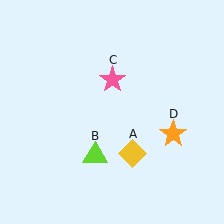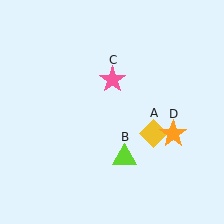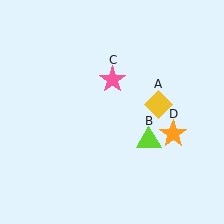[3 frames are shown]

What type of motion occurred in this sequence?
The yellow diamond (object A), lime triangle (object B) rotated counterclockwise around the center of the scene.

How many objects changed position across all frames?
2 objects changed position: yellow diamond (object A), lime triangle (object B).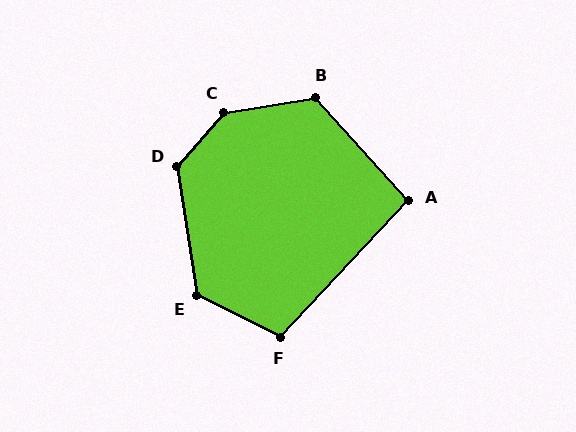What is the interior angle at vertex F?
Approximately 107 degrees (obtuse).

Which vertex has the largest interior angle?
C, at approximately 140 degrees.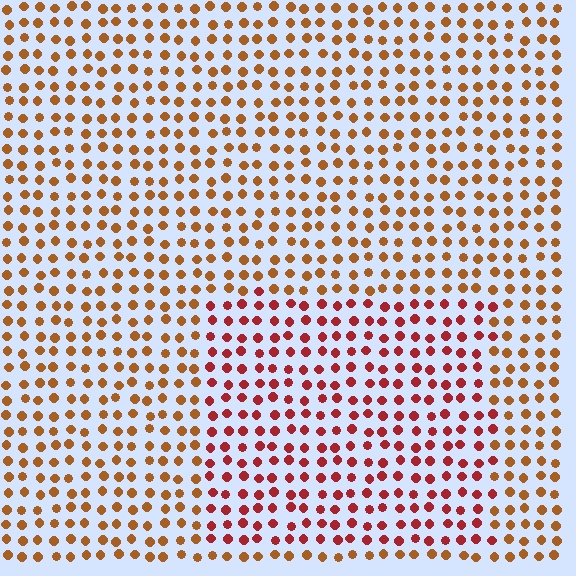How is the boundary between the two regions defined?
The boundary is defined purely by a slight shift in hue (about 32 degrees). Spacing, size, and orientation are identical on both sides.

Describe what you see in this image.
The image is filled with small brown elements in a uniform arrangement. A rectangle-shaped region is visible where the elements are tinted to a slightly different hue, forming a subtle color boundary.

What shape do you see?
I see a rectangle.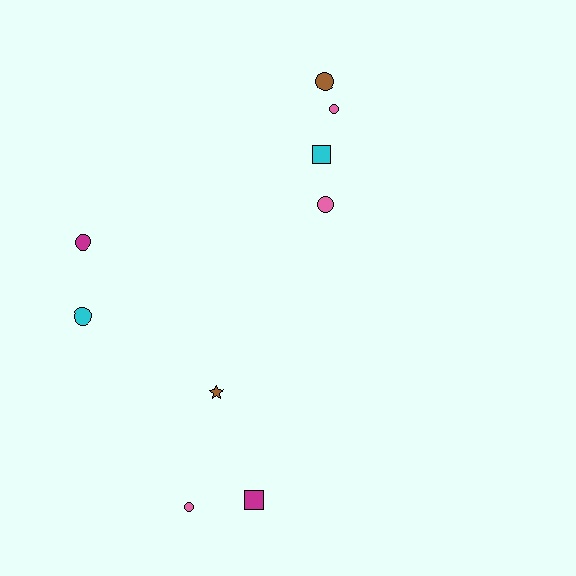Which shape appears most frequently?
Circle, with 6 objects.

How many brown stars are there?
There is 1 brown star.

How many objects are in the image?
There are 9 objects.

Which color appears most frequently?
Pink, with 3 objects.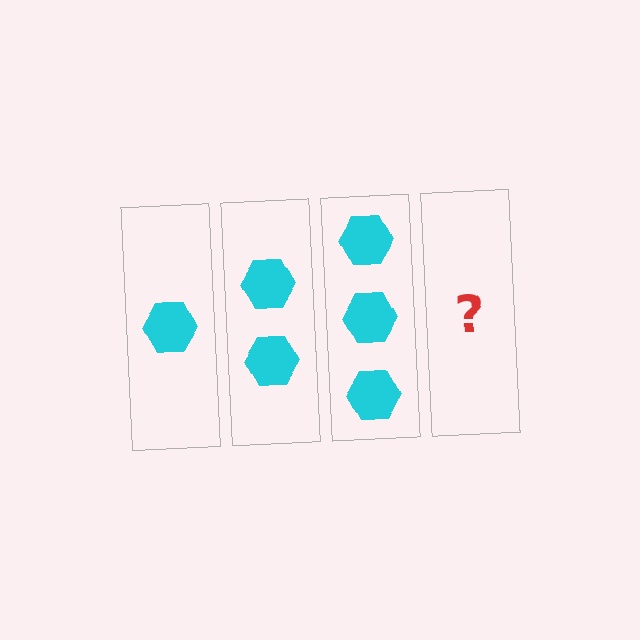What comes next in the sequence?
The next element should be 4 hexagons.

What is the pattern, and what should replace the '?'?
The pattern is that each step adds one more hexagon. The '?' should be 4 hexagons.